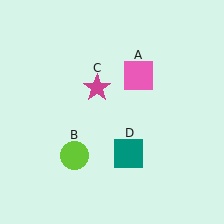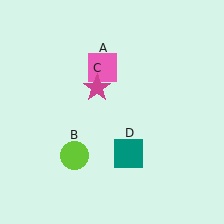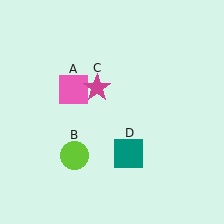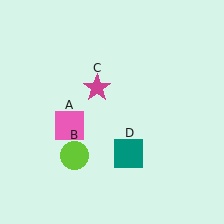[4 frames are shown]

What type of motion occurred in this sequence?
The pink square (object A) rotated counterclockwise around the center of the scene.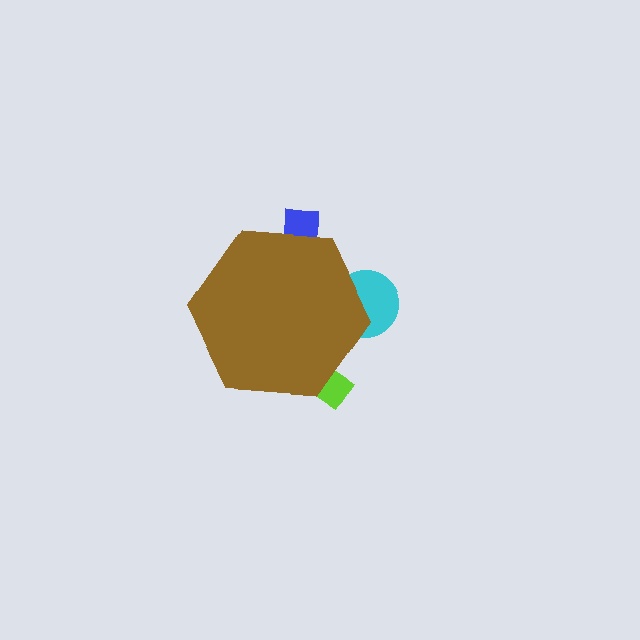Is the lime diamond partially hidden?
Yes, the lime diamond is partially hidden behind the brown hexagon.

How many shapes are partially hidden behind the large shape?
3 shapes are partially hidden.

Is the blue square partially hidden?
Yes, the blue square is partially hidden behind the brown hexagon.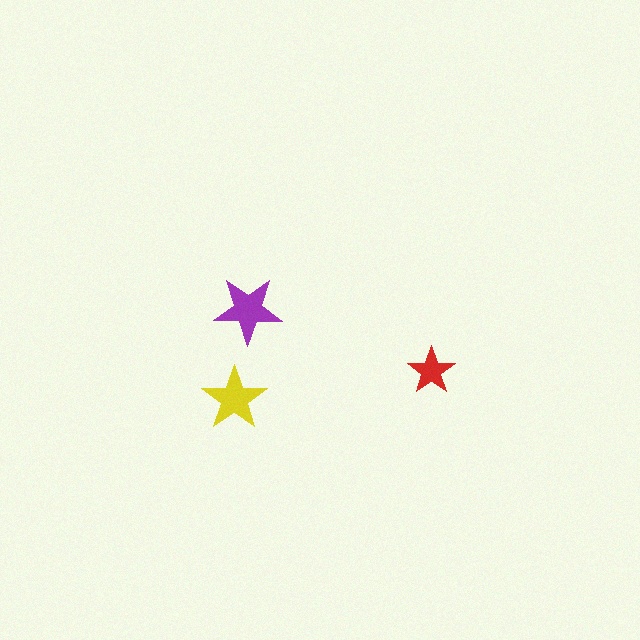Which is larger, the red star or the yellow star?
The yellow one.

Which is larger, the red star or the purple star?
The purple one.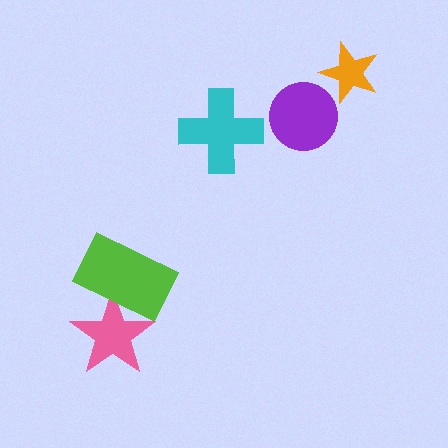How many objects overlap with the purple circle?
0 objects overlap with the purple circle.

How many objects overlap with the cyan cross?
0 objects overlap with the cyan cross.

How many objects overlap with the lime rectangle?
1 object overlaps with the lime rectangle.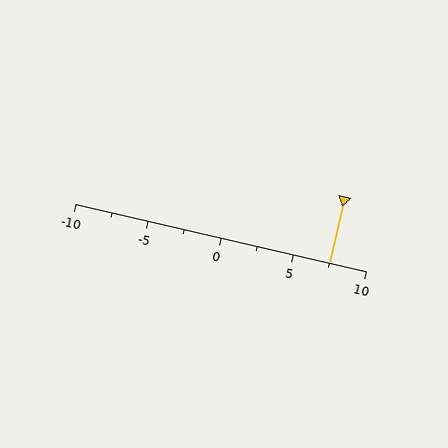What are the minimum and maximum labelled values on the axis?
The axis runs from -10 to 10.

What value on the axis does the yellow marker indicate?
The marker indicates approximately 7.5.